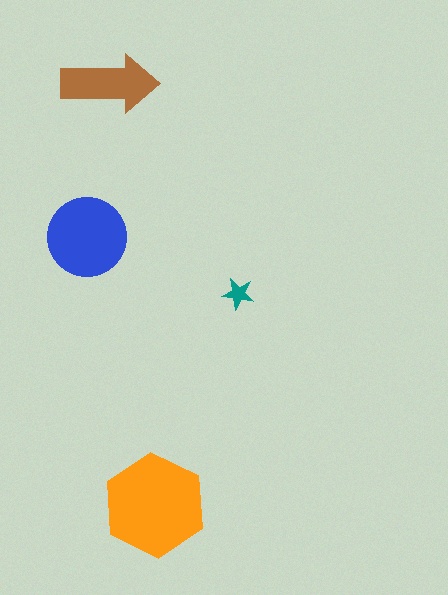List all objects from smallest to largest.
The teal star, the brown arrow, the blue circle, the orange hexagon.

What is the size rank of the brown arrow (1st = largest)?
3rd.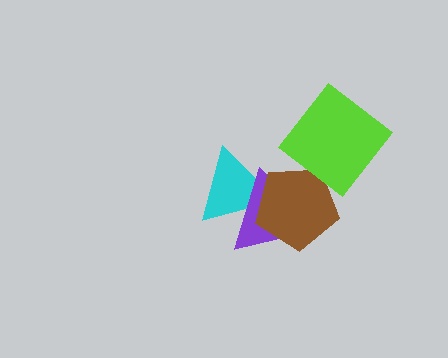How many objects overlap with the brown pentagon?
2 objects overlap with the brown pentagon.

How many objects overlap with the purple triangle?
2 objects overlap with the purple triangle.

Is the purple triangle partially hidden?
Yes, it is partially covered by another shape.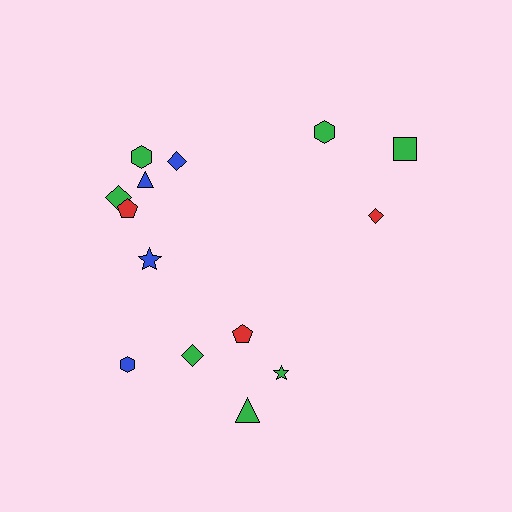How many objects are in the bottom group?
There are 5 objects.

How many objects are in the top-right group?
There are 3 objects.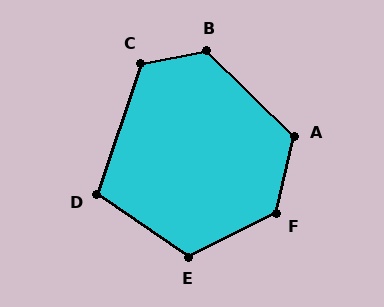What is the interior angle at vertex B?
Approximately 125 degrees (obtuse).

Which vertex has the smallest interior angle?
D, at approximately 106 degrees.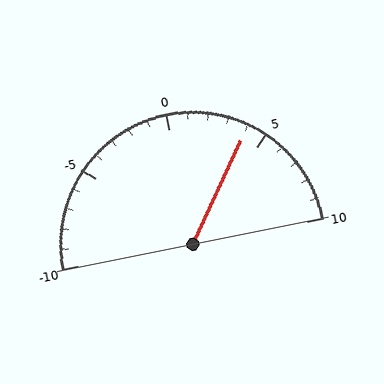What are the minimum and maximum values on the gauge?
The gauge ranges from -10 to 10.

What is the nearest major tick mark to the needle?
The nearest major tick mark is 5.